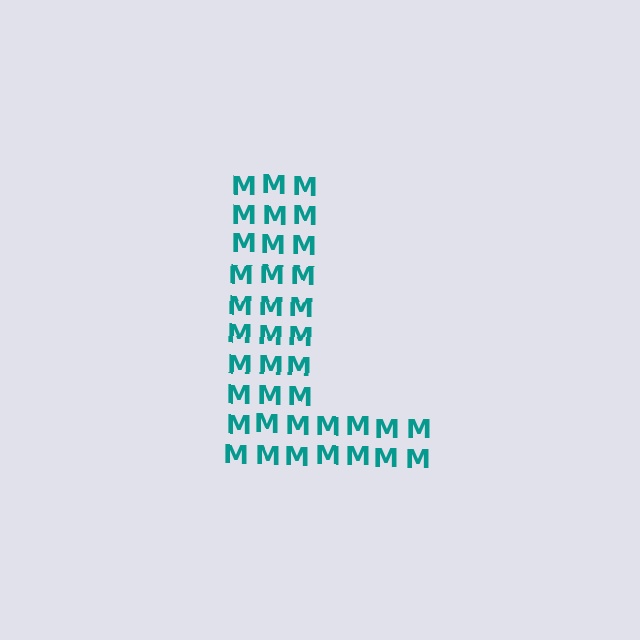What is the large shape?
The large shape is the letter L.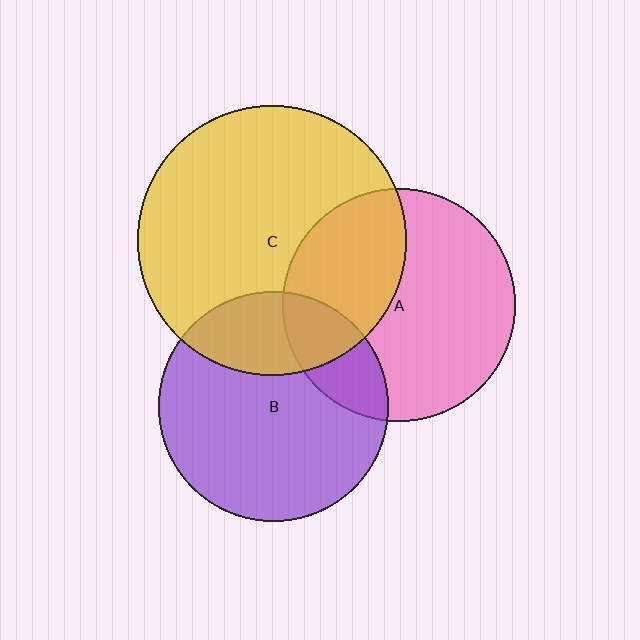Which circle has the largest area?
Circle C (yellow).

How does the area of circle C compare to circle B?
Approximately 1.4 times.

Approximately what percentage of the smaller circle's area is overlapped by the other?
Approximately 25%.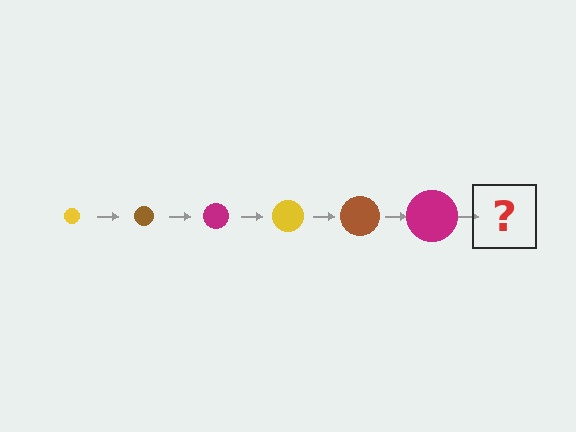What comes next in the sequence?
The next element should be a yellow circle, larger than the previous one.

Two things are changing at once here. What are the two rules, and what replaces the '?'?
The two rules are that the circle grows larger each step and the color cycles through yellow, brown, and magenta. The '?' should be a yellow circle, larger than the previous one.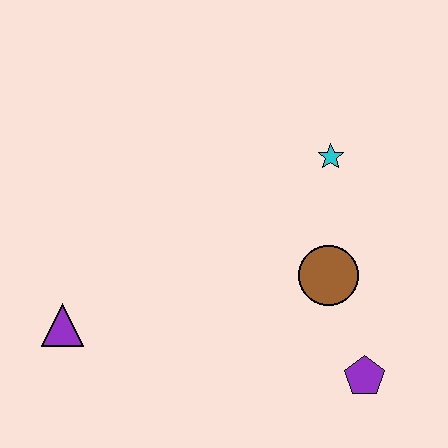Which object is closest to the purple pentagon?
The brown circle is closest to the purple pentagon.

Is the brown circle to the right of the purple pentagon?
No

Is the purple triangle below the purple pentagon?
No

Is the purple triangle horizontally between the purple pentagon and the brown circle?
No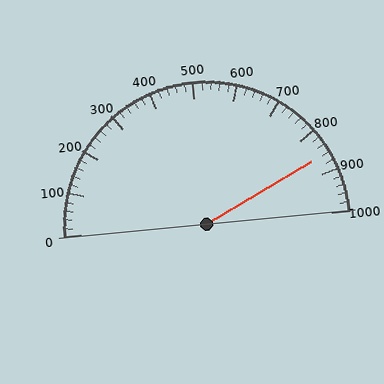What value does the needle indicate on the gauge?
The needle indicates approximately 860.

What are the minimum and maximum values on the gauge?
The gauge ranges from 0 to 1000.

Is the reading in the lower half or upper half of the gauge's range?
The reading is in the upper half of the range (0 to 1000).